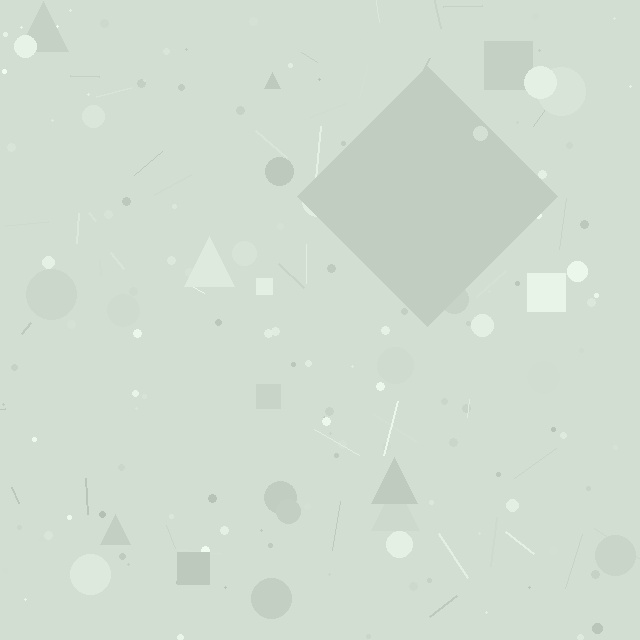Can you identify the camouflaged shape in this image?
The camouflaged shape is a diamond.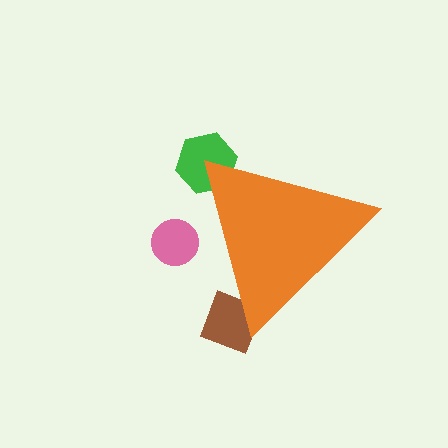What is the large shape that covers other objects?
An orange triangle.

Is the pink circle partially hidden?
Yes, the pink circle is partially hidden behind the orange triangle.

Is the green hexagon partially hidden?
Yes, the green hexagon is partially hidden behind the orange triangle.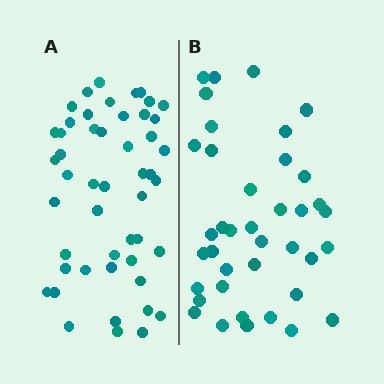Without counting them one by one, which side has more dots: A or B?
Region A (the left region) has more dots.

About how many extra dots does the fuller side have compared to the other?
Region A has roughly 10 or so more dots than region B.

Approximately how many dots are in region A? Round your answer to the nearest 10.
About 50 dots. (The exact count is 49, which rounds to 50.)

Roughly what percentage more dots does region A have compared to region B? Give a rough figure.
About 25% more.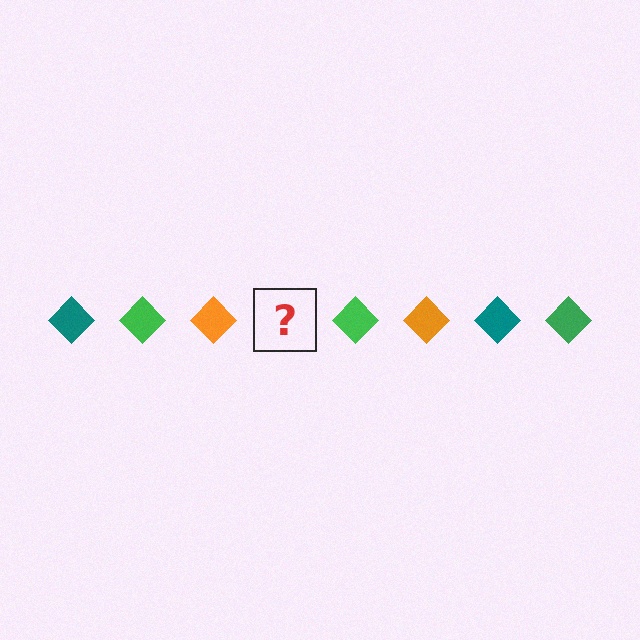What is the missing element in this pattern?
The missing element is a teal diamond.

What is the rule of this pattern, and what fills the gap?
The rule is that the pattern cycles through teal, green, orange diamonds. The gap should be filled with a teal diamond.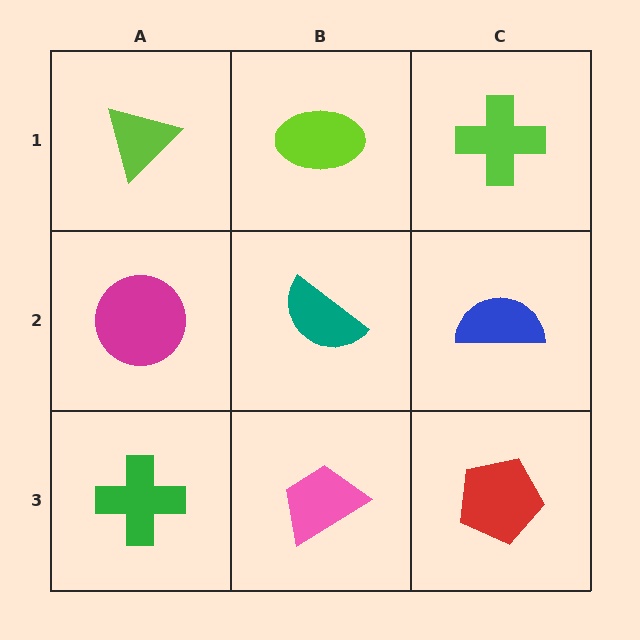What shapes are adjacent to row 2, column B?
A lime ellipse (row 1, column B), a pink trapezoid (row 3, column B), a magenta circle (row 2, column A), a blue semicircle (row 2, column C).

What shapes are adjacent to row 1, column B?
A teal semicircle (row 2, column B), a lime triangle (row 1, column A), a lime cross (row 1, column C).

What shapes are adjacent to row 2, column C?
A lime cross (row 1, column C), a red pentagon (row 3, column C), a teal semicircle (row 2, column B).